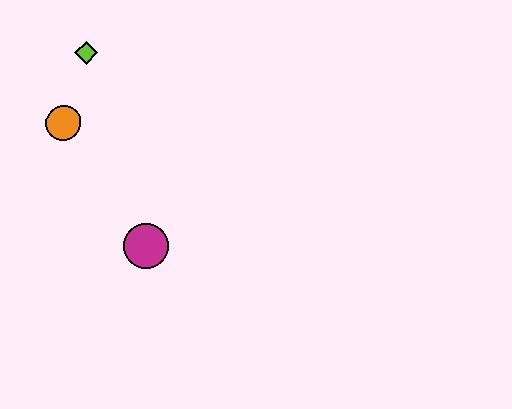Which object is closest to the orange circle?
The lime diamond is closest to the orange circle.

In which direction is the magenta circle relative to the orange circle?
The magenta circle is below the orange circle.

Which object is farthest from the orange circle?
The magenta circle is farthest from the orange circle.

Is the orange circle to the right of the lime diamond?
No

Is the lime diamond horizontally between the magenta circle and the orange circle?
Yes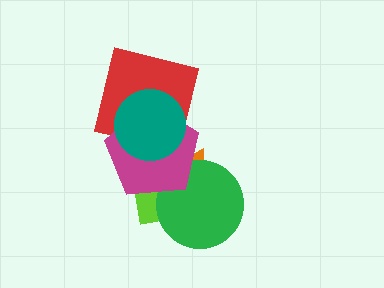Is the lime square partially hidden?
Yes, it is partially covered by another shape.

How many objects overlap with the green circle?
3 objects overlap with the green circle.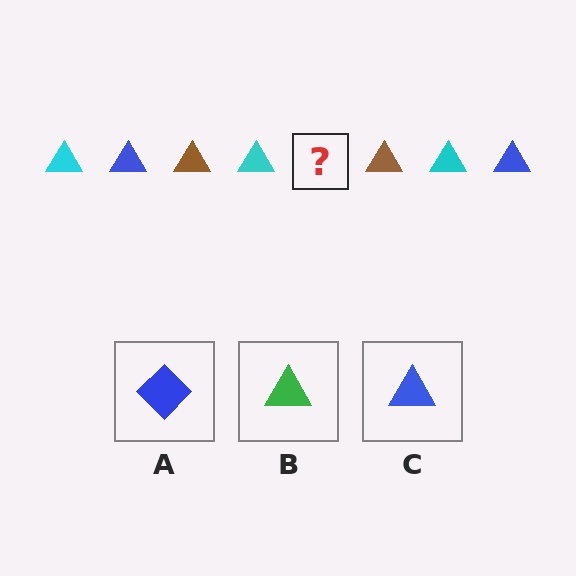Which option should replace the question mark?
Option C.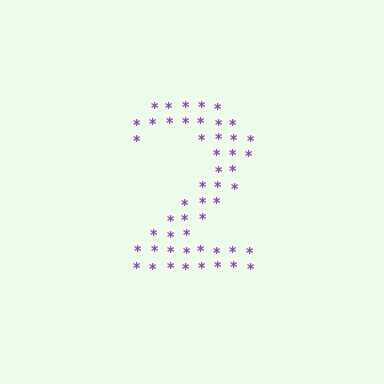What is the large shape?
The large shape is the digit 2.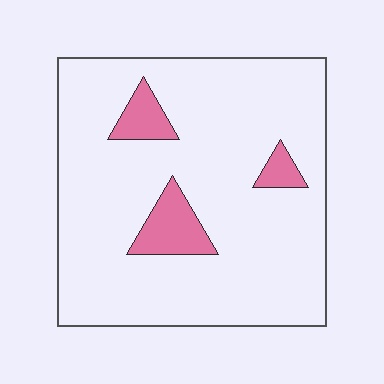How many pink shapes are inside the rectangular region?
3.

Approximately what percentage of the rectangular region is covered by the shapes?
Approximately 10%.